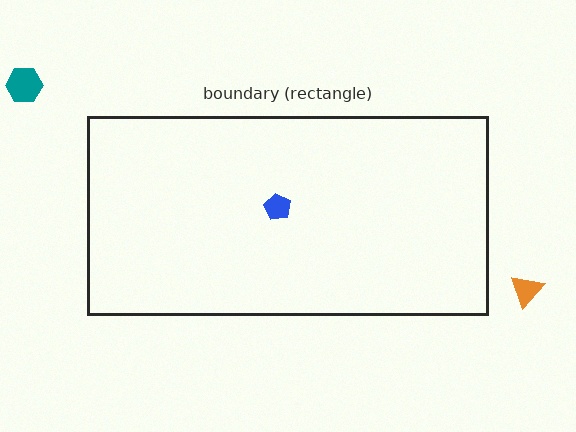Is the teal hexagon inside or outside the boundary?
Outside.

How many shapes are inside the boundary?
1 inside, 2 outside.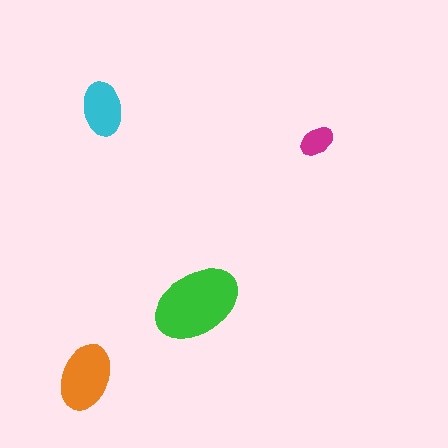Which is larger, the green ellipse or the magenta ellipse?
The green one.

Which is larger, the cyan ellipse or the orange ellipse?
The orange one.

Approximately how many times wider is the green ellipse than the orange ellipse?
About 1.5 times wider.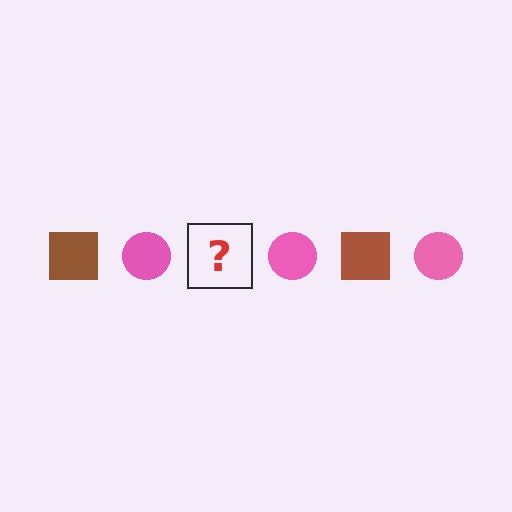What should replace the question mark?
The question mark should be replaced with a brown square.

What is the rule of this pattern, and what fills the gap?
The rule is that the pattern alternates between brown square and pink circle. The gap should be filled with a brown square.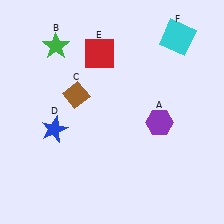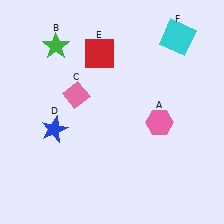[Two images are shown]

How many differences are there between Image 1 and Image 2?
There are 2 differences between the two images.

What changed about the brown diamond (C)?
In Image 1, C is brown. In Image 2, it changed to pink.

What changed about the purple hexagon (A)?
In Image 1, A is purple. In Image 2, it changed to pink.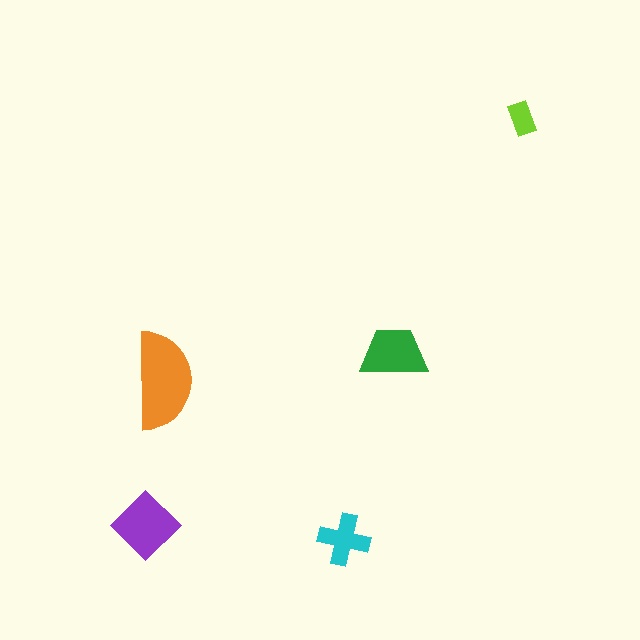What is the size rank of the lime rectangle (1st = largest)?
5th.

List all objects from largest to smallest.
The orange semicircle, the purple diamond, the green trapezoid, the cyan cross, the lime rectangle.